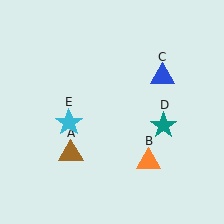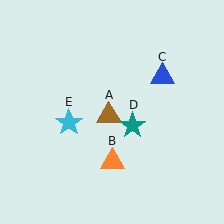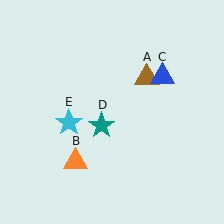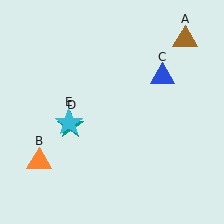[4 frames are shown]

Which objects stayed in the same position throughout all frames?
Blue triangle (object C) and cyan star (object E) remained stationary.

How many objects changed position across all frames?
3 objects changed position: brown triangle (object A), orange triangle (object B), teal star (object D).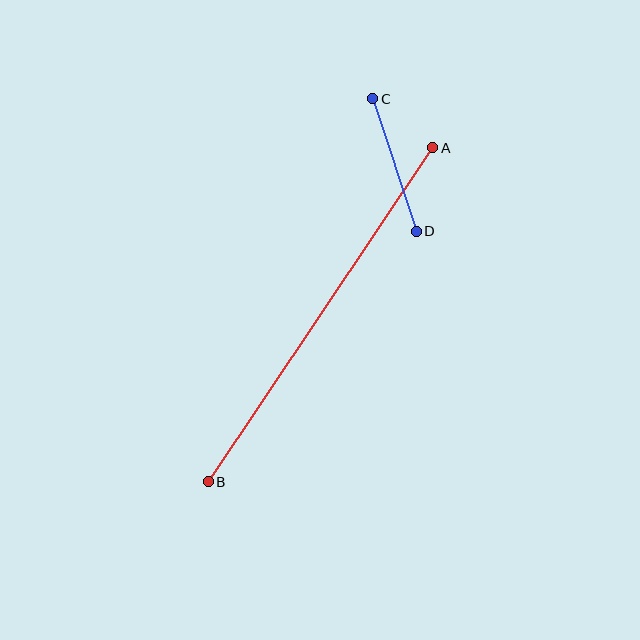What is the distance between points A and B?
The distance is approximately 402 pixels.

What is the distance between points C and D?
The distance is approximately 140 pixels.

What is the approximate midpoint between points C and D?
The midpoint is at approximately (394, 165) pixels.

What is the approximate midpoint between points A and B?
The midpoint is at approximately (320, 315) pixels.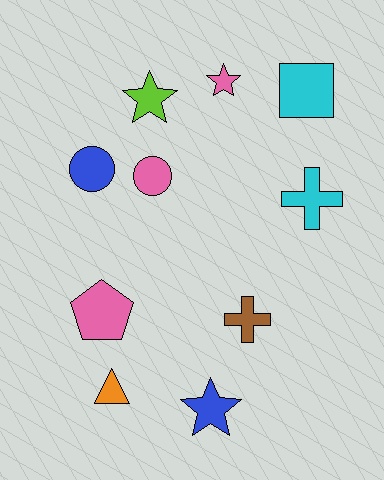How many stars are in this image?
There are 3 stars.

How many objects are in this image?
There are 10 objects.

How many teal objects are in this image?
There are no teal objects.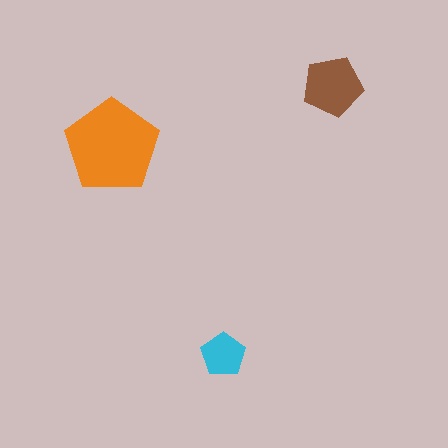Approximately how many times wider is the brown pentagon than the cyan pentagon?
About 1.5 times wider.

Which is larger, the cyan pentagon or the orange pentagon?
The orange one.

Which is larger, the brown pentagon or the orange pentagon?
The orange one.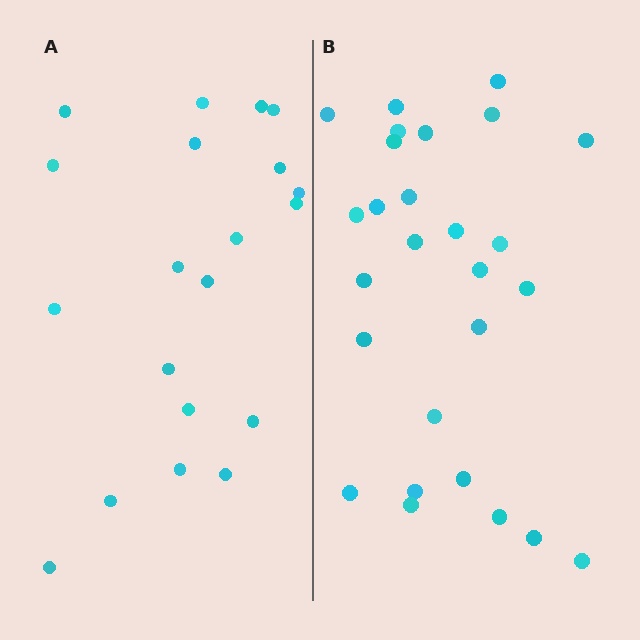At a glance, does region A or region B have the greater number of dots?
Region B (the right region) has more dots.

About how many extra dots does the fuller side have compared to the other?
Region B has roughly 8 or so more dots than region A.